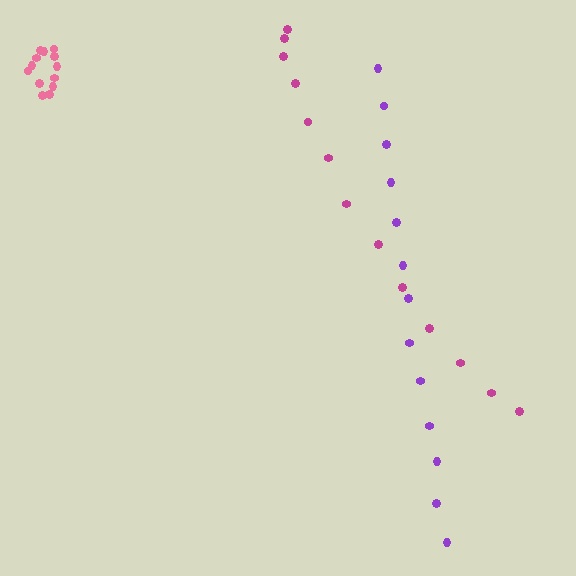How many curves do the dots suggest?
There are 3 distinct paths.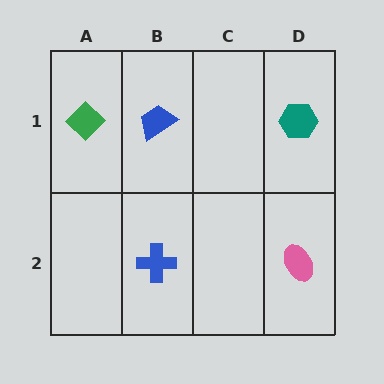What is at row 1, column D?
A teal hexagon.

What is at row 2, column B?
A blue cross.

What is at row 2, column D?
A pink ellipse.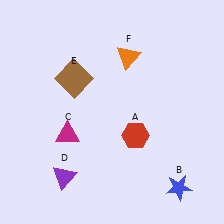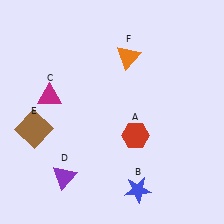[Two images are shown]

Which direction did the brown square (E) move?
The brown square (E) moved down.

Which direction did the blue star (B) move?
The blue star (B) moved left.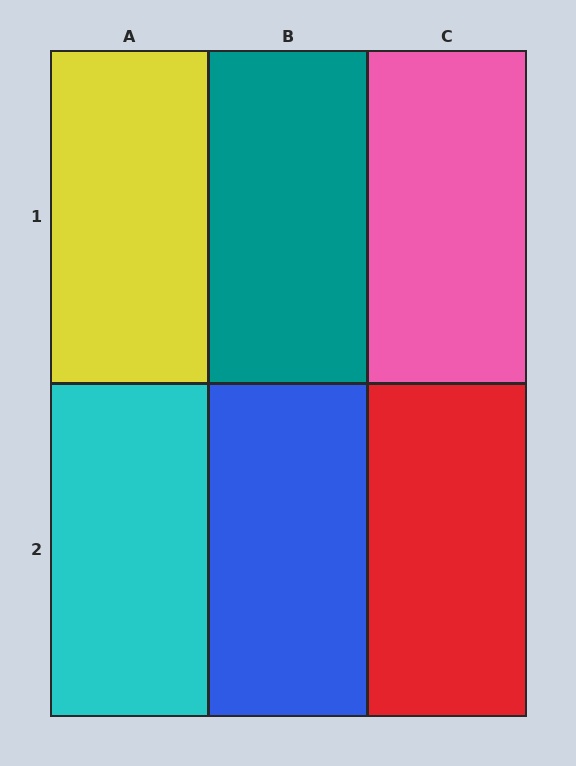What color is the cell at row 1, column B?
Teal.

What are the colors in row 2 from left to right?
Cyan, blue, red.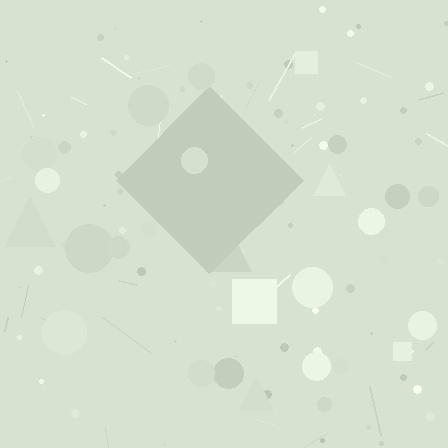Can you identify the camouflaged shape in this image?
The camouflaged shape is a diamond.